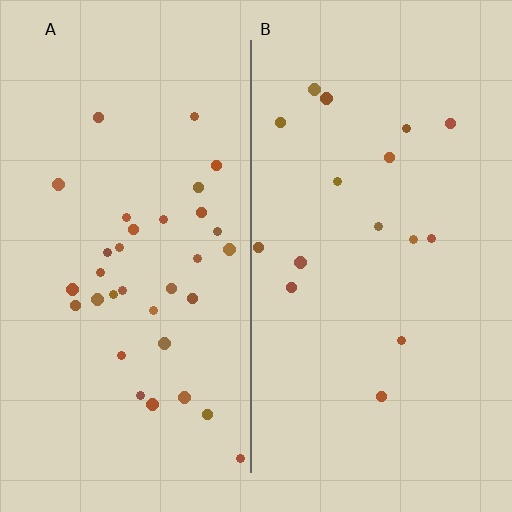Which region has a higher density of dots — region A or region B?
A (the left).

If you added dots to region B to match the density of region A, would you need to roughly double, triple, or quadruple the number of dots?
Approximately double.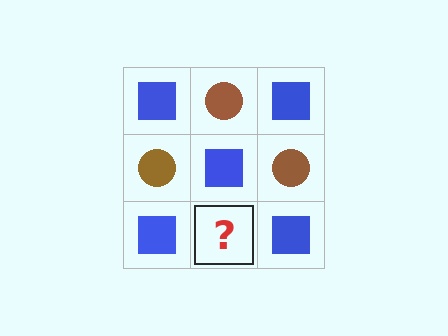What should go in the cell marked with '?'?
The missing cell should contain a brown circle.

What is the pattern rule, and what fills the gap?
The rule is that it alternates blue square and brown circle in a checkerboard pattern. The gap should be filled with a brown circle.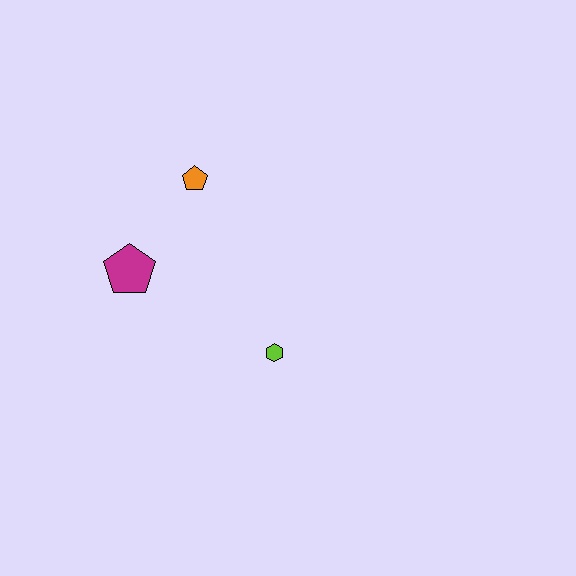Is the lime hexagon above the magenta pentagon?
No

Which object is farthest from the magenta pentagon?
The lime hexagon is farthest from the magenta pentagon.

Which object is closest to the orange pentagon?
The magenta pentagon is closest to the orange pentagon.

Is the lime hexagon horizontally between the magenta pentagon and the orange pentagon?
No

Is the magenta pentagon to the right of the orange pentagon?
No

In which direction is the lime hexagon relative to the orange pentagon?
The lime hexagon is below the orange pentagon.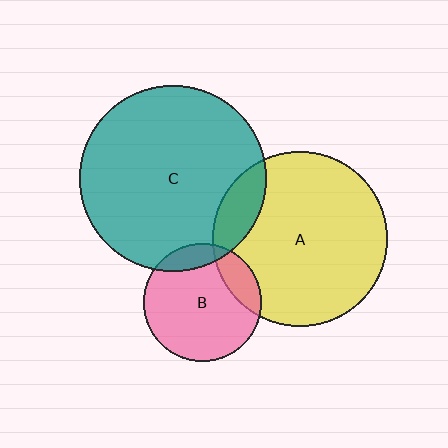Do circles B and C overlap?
Yes.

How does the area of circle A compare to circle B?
Approximately 2.2 times.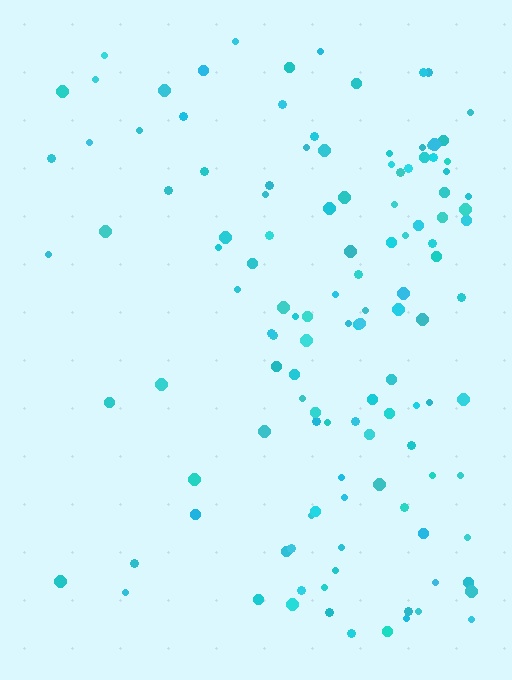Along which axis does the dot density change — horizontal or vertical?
Horizontal.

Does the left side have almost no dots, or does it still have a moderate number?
Still a moderate number, just noticeably fewer than the right.